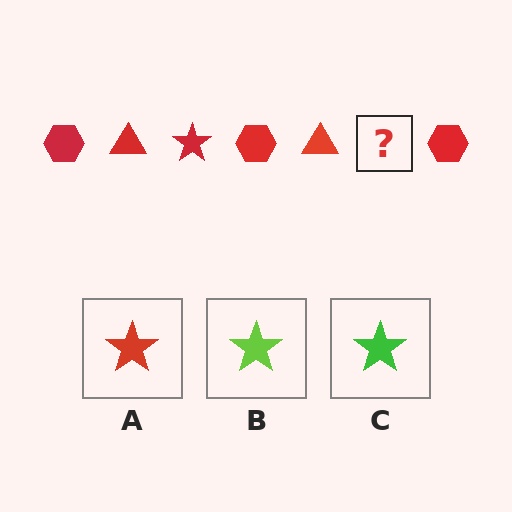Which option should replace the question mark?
Option A.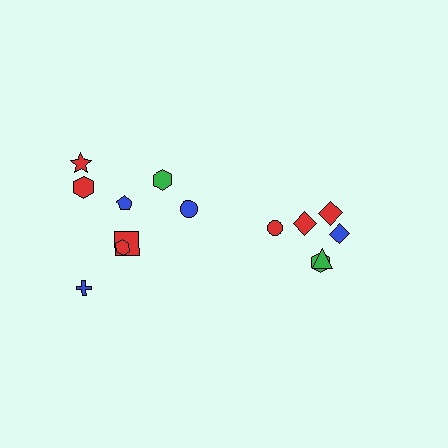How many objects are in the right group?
There are 6 objects.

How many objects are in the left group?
There are 8 objects.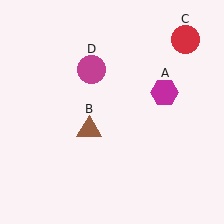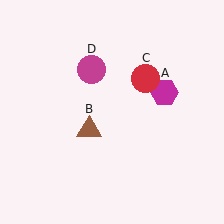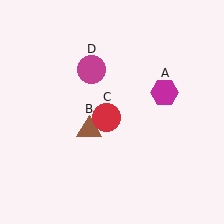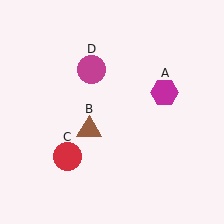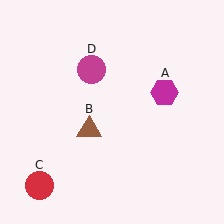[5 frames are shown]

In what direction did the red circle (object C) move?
The red circle (object C) moved down and to the left.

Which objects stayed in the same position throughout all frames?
Magenta hexagon (object A) and brown triangle (object B) and magenta circle (object D) remained stationary.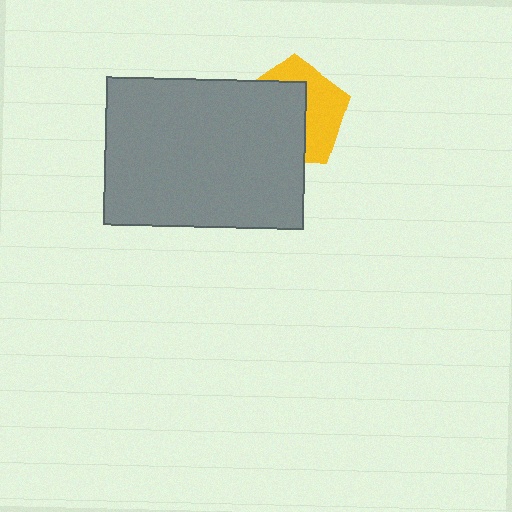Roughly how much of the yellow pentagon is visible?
A small part of it is visible (roughly 42%).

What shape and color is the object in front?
The object in front is a gray rectangle.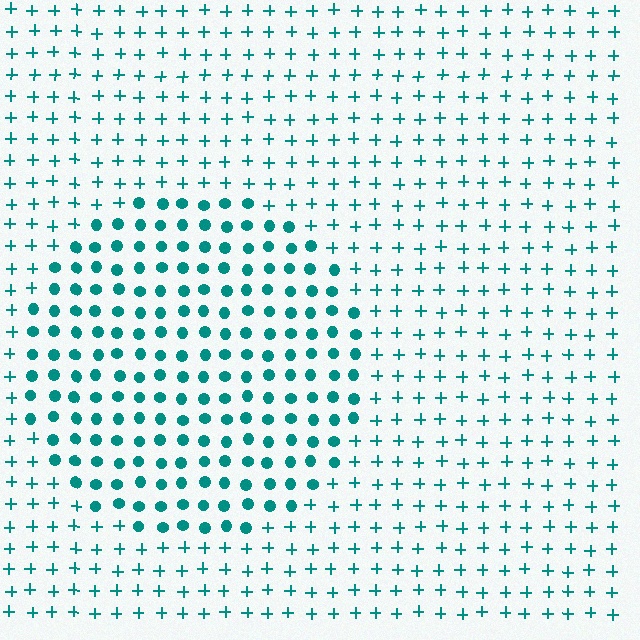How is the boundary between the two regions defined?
The boundary is defined by a change in element shape: circles inside vs. plus signs outside. All elements share the same color and spacing.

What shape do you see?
I see a circle.